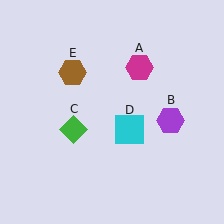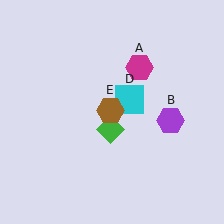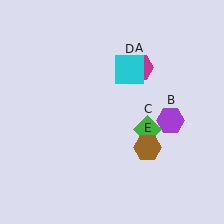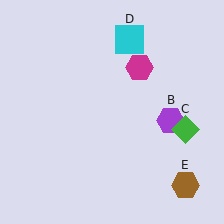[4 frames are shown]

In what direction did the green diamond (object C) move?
The green diamond (object C) moved right.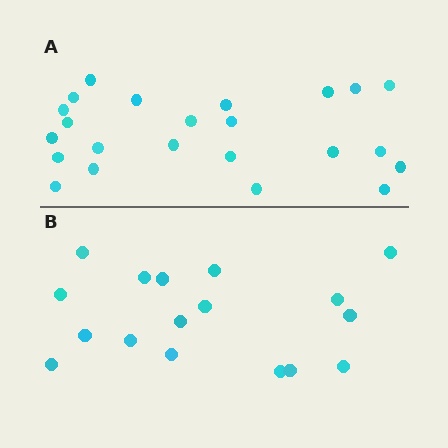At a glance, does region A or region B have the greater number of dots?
Region A (the top region) has more dots.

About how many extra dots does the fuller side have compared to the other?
Region A has about 6 more dots than region B.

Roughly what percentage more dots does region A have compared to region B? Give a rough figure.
About 35% more.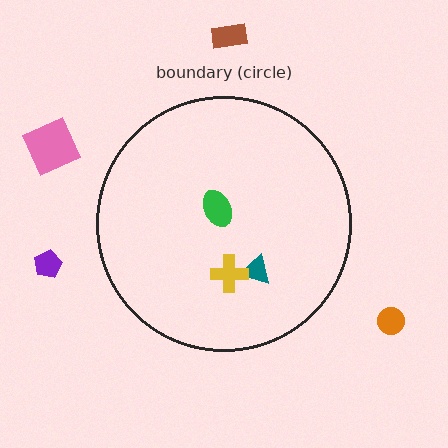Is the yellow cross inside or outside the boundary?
Inside.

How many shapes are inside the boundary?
3 inside, 4 outside.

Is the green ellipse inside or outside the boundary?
Inside.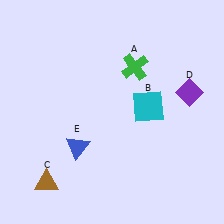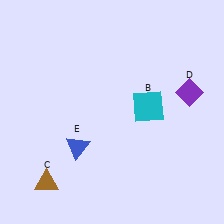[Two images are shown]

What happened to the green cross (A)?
The green cross (A) was removed in Image 2. It was in the top-right area of Image 1.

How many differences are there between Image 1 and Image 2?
There is 1 difference between the two images.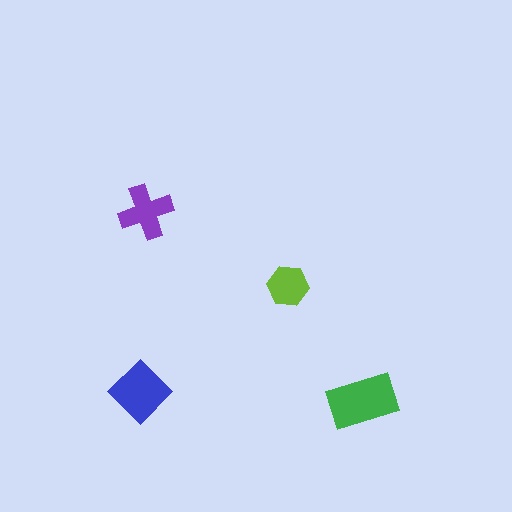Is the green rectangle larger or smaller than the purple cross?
Larger.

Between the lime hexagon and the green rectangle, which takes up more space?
The green rectangle.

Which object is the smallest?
The lime hexagon.